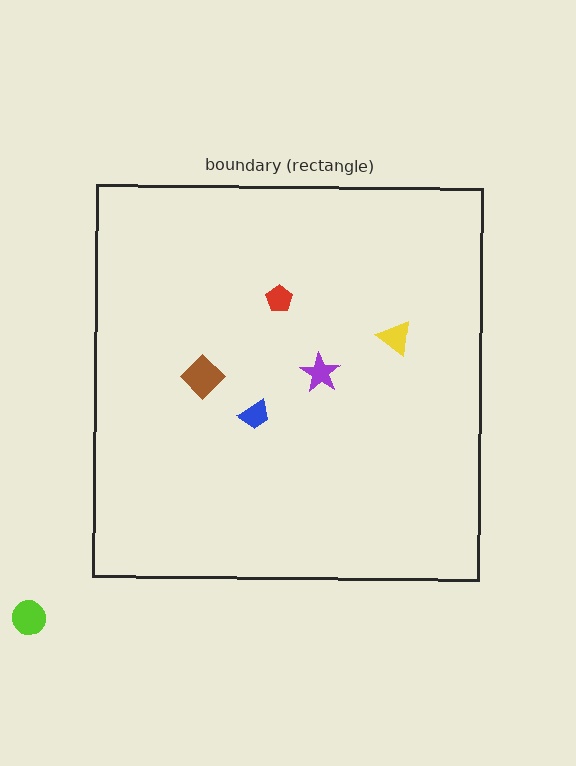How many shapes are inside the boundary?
5 inside, 1 outside.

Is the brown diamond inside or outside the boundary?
Inside.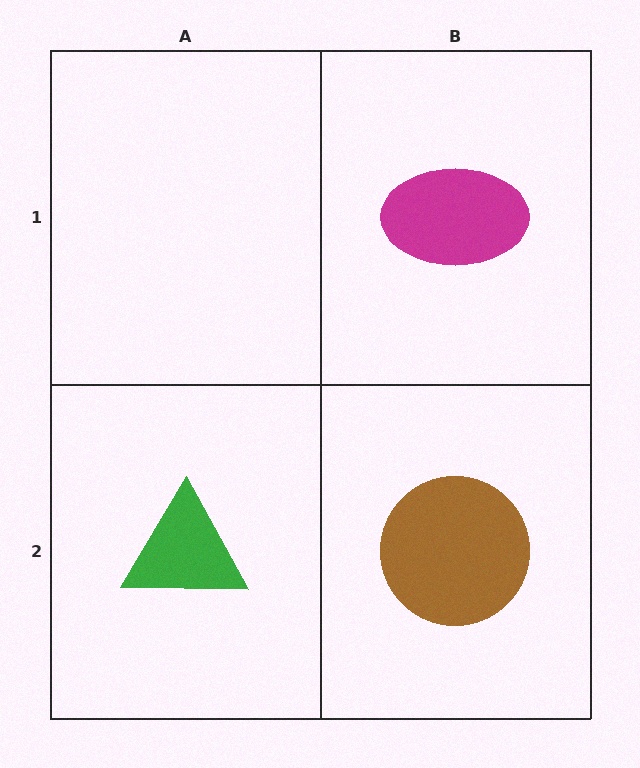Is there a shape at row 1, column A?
No, that cell is empty.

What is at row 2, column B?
A brown circle.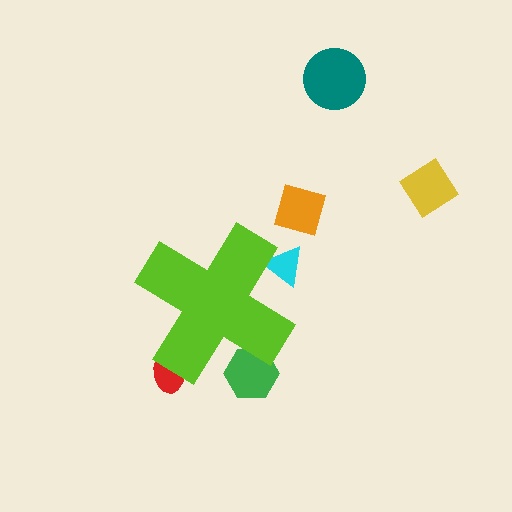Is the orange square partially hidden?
No, the orange square is fully visible.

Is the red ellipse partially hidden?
Yes, the red ellipse is partially hidden behind the lime cross.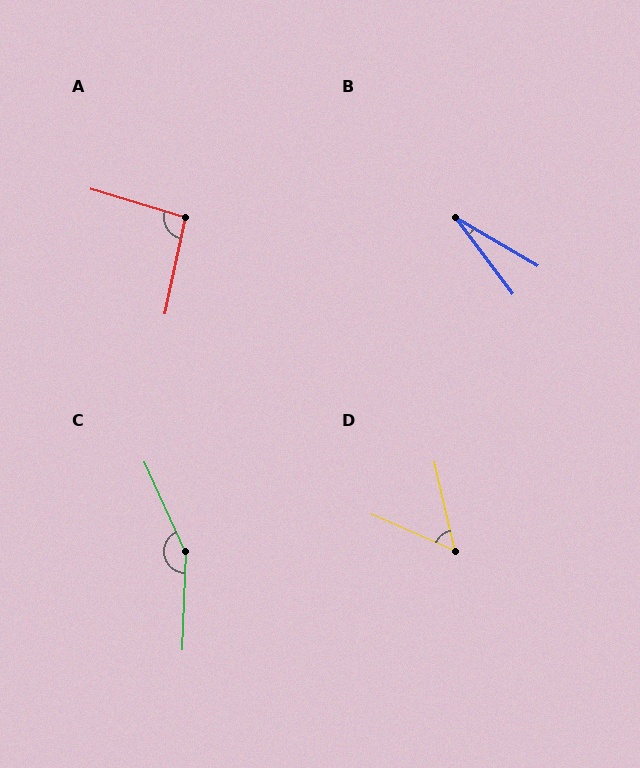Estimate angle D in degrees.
Approximately 53 degrees.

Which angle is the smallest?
B, at approximately 22 degrees.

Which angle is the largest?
C, at approximately 154 degrees.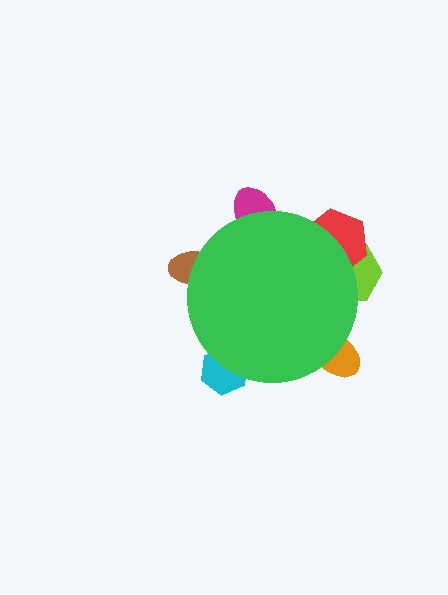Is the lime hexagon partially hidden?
Yes, the lime hexagon is partially hidden behind the green circle.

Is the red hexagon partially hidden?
Yes, the red hexagon is partially hidden behind the green circle.